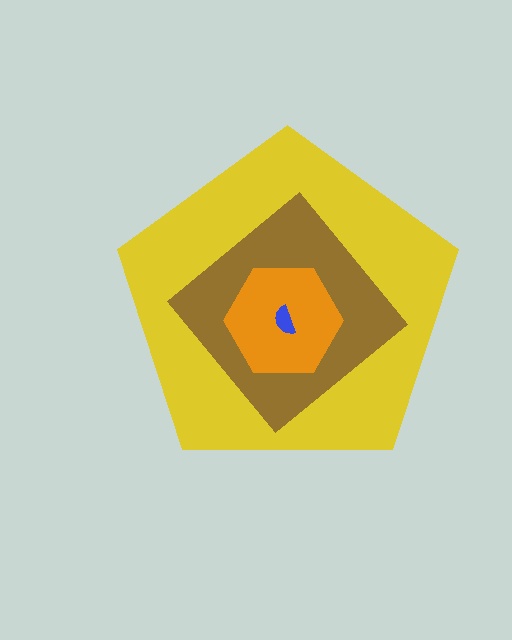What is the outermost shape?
The yellow pentagon.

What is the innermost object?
The blue semicircle.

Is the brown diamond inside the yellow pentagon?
Yes.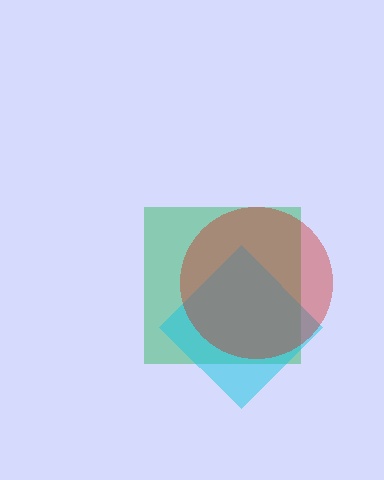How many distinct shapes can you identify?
There are 3 distinct shapes: a green square, a cyan diamond, a red circle.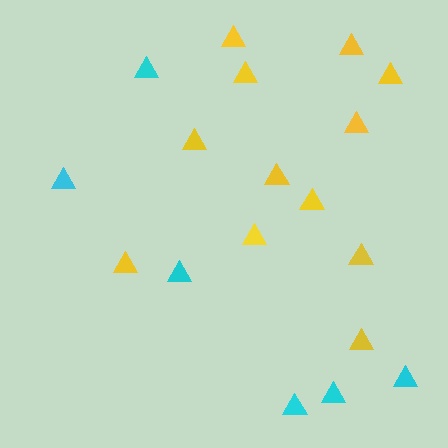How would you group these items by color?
There are 2 groups: one group of yellow triangles (12) and one group of cyan triangles (6).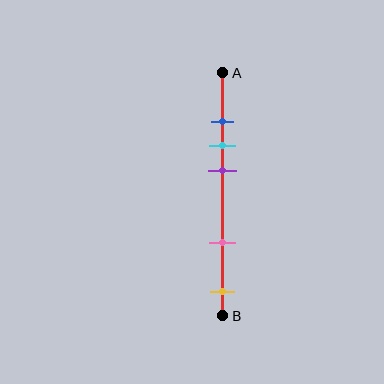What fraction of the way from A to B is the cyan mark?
The cyan mark is approximately 30% (0.3) of the way from A to B.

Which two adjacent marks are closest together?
The blue and cyan marks are the closest adjacent pair.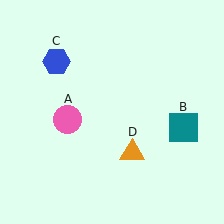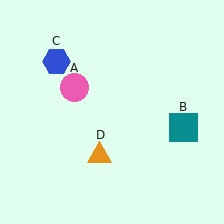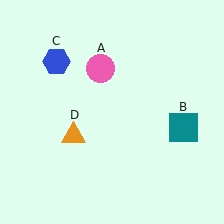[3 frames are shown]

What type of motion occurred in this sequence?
The pink circle (object A), orange triangle (object D) rotated clockwise around the center of the scene.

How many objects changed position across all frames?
2 objects changed position: pink circle (object A), orange triangle (object D).